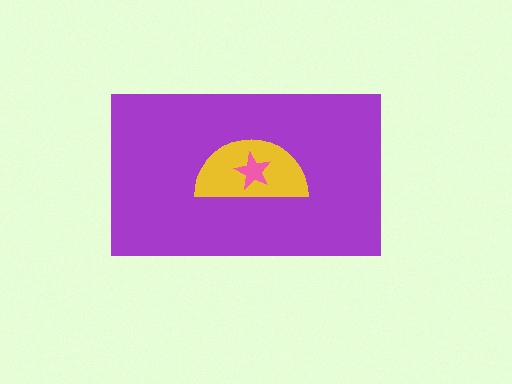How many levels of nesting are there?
3.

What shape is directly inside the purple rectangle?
The yellow semicircle.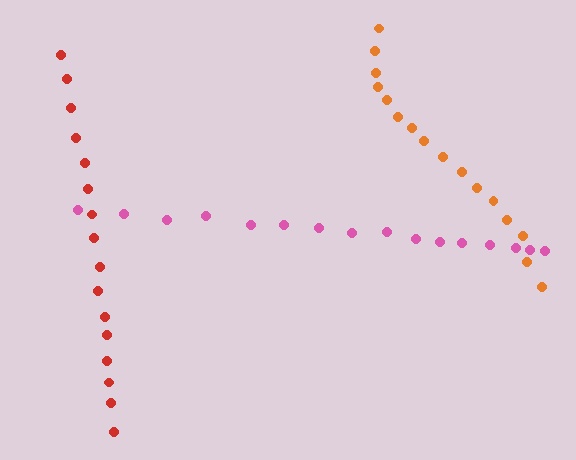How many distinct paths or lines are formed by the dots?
There are 3 distinct paths.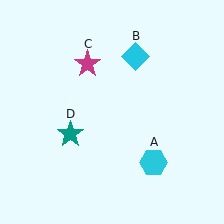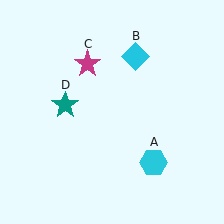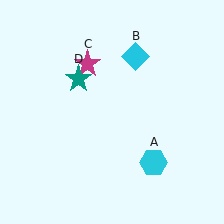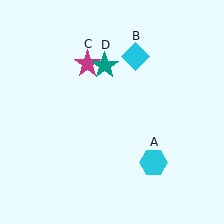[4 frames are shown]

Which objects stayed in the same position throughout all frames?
Cyan hexagon (object A) and cyan diamond (object B) and magenta star (object C) remained stationary.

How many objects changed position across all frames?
1 object changed position: teal star (object D).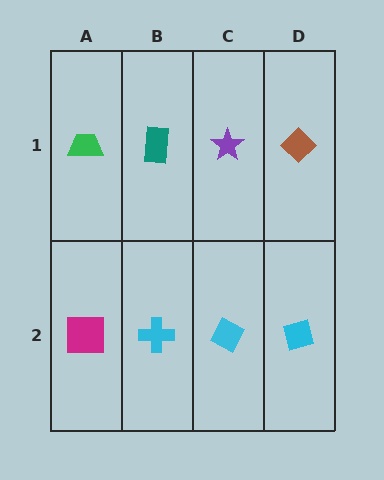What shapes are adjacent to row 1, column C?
A cyan diamond (row 2, column C), a teal rectangle (row 1, column B), a brown diamond (row 1, column D).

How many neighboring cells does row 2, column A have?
2.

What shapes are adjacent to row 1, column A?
A magenta square (row 2, column A), a teal rectangle (row 1, column B).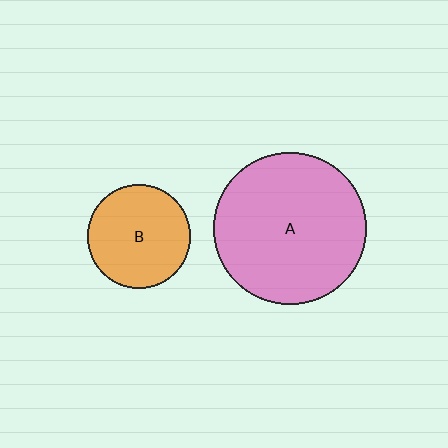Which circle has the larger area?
Circle A (pink).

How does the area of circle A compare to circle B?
Approximately 2.2 times.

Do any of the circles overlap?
No, none of the circles overlap.